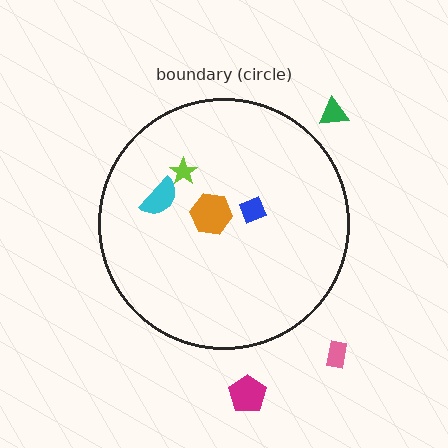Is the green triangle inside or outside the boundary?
Outside.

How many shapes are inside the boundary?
4 inside, 3 outside.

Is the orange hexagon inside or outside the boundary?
Inside.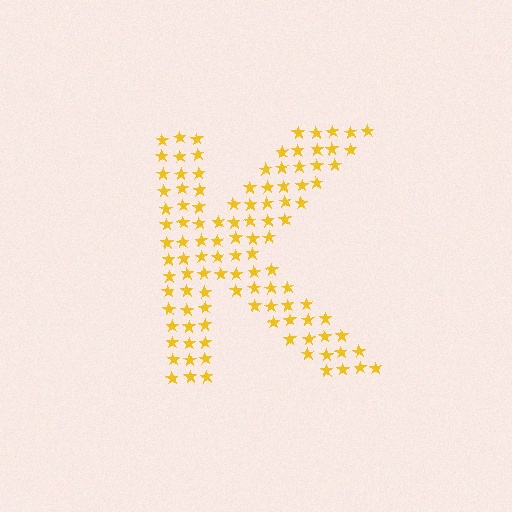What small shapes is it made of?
It is made of small stars.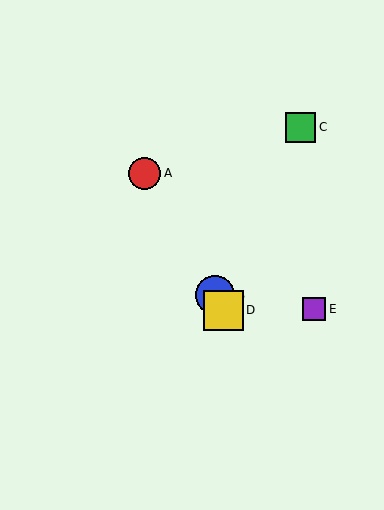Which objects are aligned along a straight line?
Objects A, B, D are aligned along a straight line.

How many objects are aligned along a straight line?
3 objects (A, B, D) are aligned along a straight line.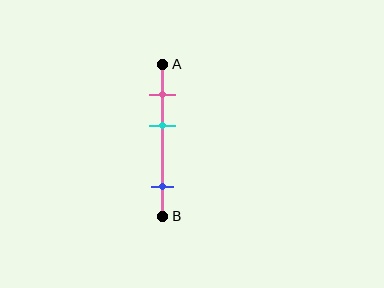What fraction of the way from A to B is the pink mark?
The pink mark is approximately 20% (0.2) of the way from A to B.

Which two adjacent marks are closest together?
The pink and cyan marks are the closest adjacent pair.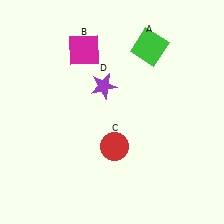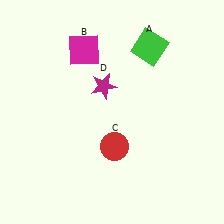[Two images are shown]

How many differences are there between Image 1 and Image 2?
There is 1 difference between the two images.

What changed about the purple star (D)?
In Image 1, D is purple. In Image 2, it changed to magenta.